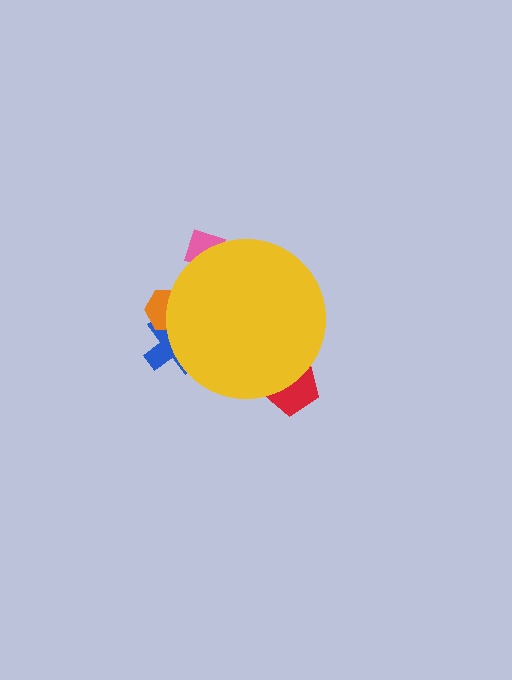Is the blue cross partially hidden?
Yes, the blue cross is partially hidden behind the yellow circle.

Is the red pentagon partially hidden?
Yes, the red pentagon is partially hidden behind the yellow circle.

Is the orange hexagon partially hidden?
Yes, the orange hexagon is partially hidden behind the yellow circle.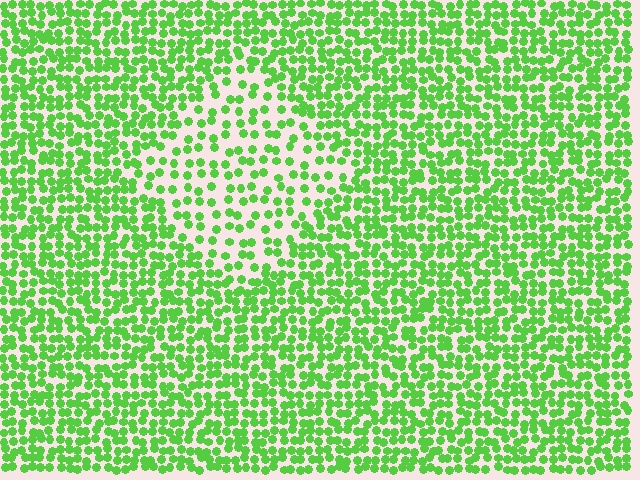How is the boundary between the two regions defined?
The boundary is defined by a change in element density (approximately 2.0x ratio). All elements are the same color, size, and shape.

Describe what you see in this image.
The image contains small lime elements arranged at two different densities. A diamond-shaped region is visible where the elements are less densely packed than the surrounding area.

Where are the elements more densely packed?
The elements are more densely packed outside the diamond boundary.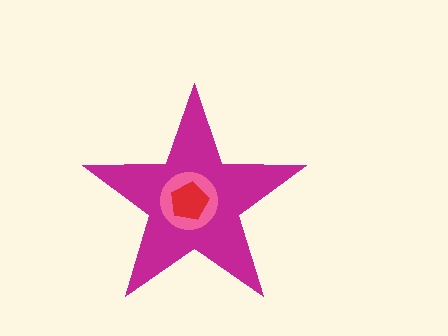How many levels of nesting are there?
3.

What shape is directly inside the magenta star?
The pink circle.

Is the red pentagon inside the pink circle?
Yes.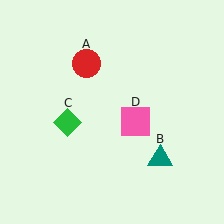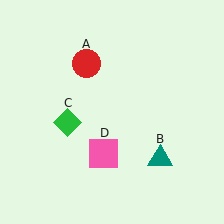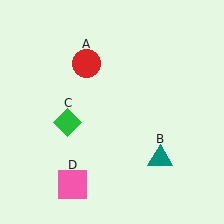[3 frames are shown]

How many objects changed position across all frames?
1 object changed position: pink square (object D).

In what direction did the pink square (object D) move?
The pink square (object D) moved down and to the left.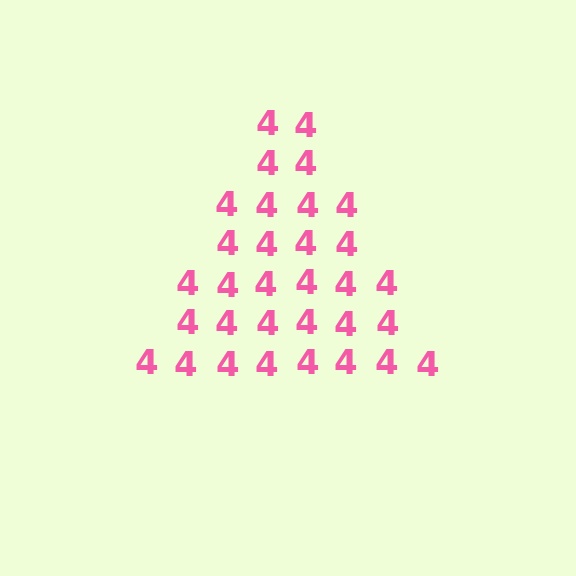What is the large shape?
The large shape is a triangle.